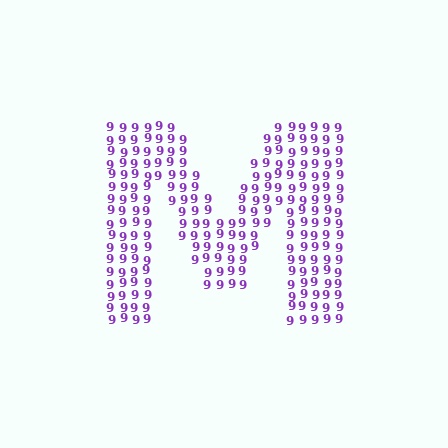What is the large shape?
The large shape is the letter M.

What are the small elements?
The small elements are digit 9's.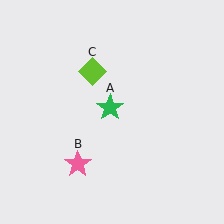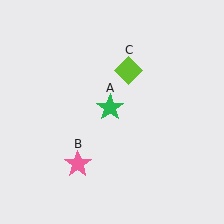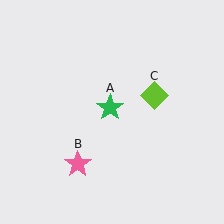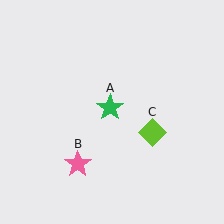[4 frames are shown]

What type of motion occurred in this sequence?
The lime diamond (object C) rotated clockwise around the center of the scene.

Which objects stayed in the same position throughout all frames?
Green star (object A) and pink star (object B) remained stationary.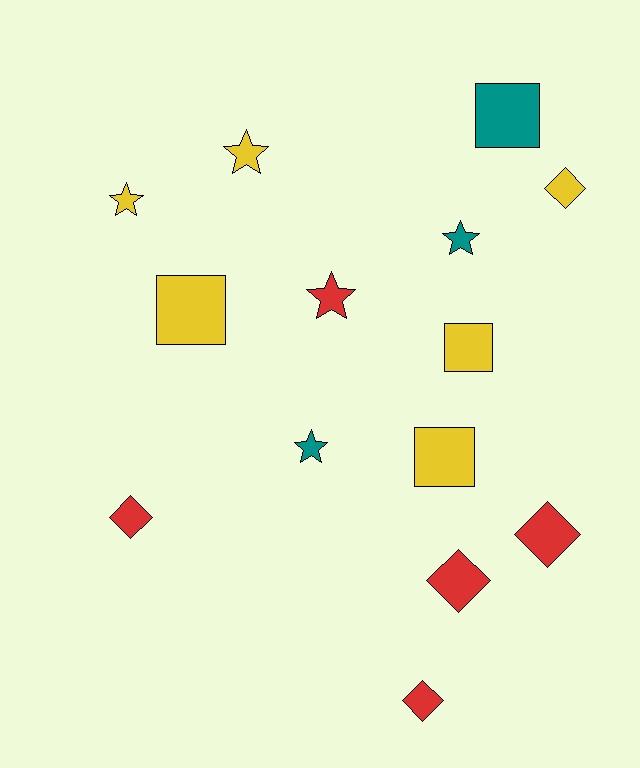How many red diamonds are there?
There are 4 red diamonds.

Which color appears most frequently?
Yellow, with 6 objects.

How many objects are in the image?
There are 14 objects.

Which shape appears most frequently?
Star, with 5 objects.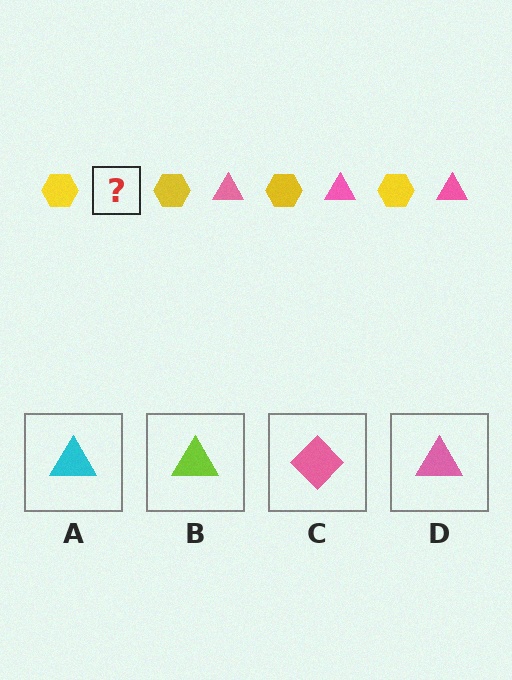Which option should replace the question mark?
Option D.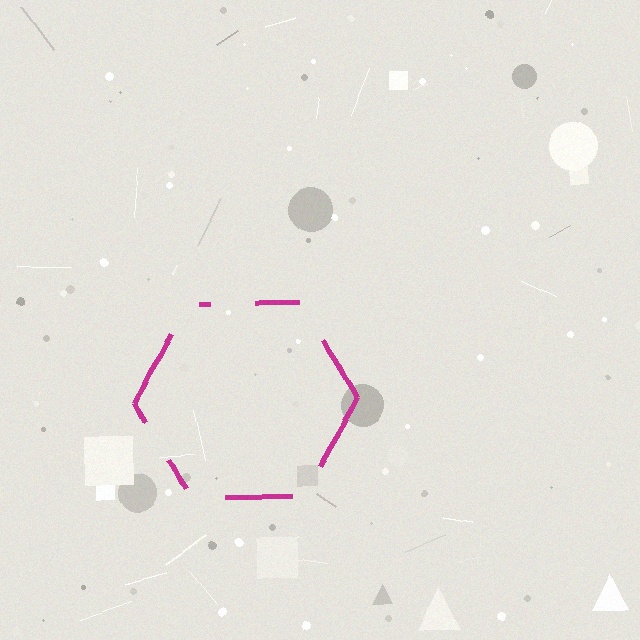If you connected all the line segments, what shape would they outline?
They would outline a hexagon.